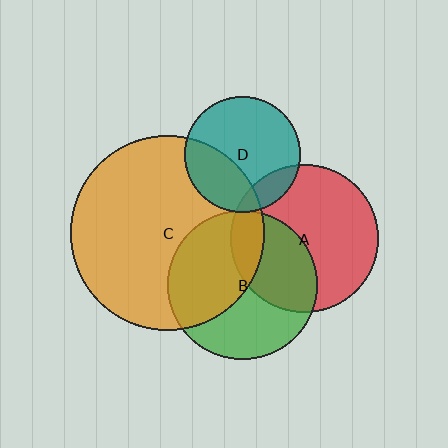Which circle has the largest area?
Circle C (orange).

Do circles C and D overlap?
Yes.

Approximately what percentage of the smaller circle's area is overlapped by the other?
Approximately 30%.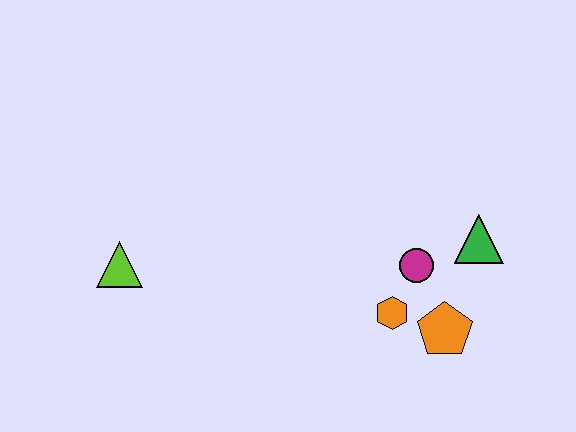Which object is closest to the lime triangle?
The orange hexagon is closest to the lime triangle.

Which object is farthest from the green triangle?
The lime triangle is farthest from the green triangle.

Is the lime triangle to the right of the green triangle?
No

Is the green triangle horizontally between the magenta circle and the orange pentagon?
No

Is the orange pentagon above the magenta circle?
No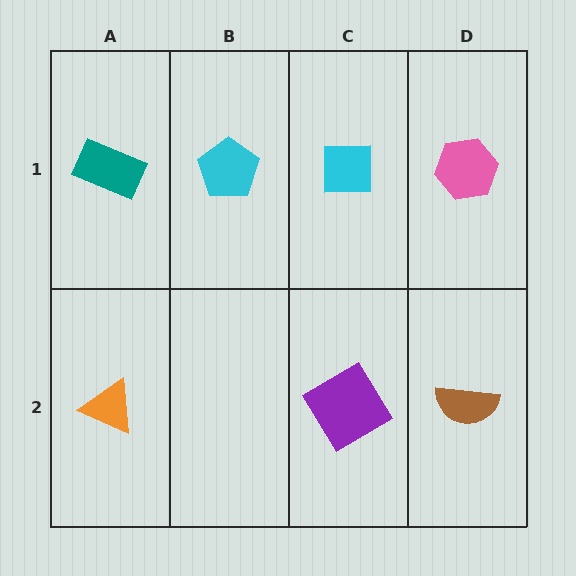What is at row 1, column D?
A pink hexagon.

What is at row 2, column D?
A brown semicircle.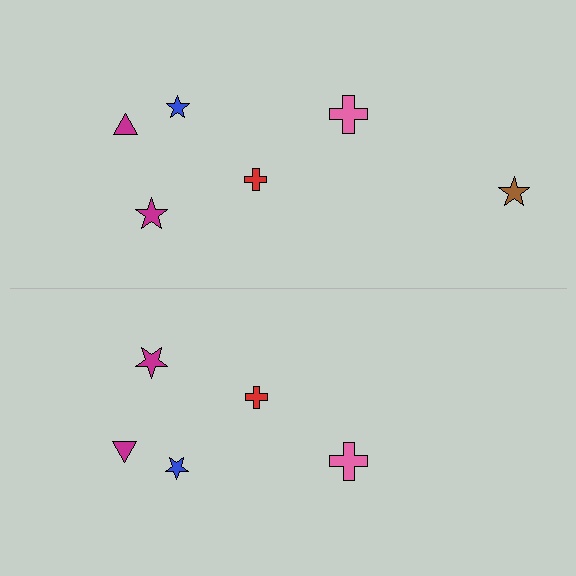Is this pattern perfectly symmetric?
No, the pattern is not perfectly symmetric. A brown star is missing from the bottom side.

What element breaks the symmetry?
A brown star is missing from the bottom side.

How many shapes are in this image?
There are 11 shapes in this image.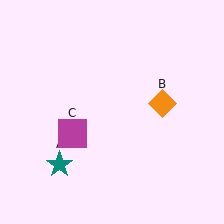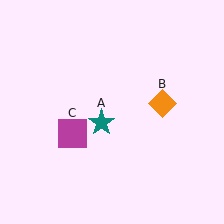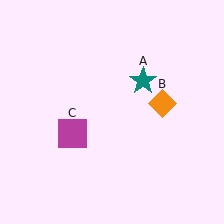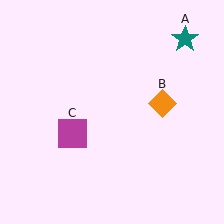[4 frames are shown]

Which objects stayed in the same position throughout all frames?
Orange diamond (object B) and magenta square (object C) remained stationary.